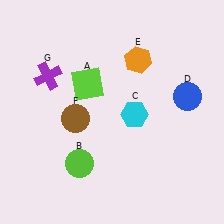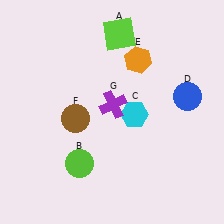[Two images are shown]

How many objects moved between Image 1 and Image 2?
2 objects moved between the two images.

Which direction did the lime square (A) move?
The lime square (A) moved up.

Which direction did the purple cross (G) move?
The purple cross (G) moved right.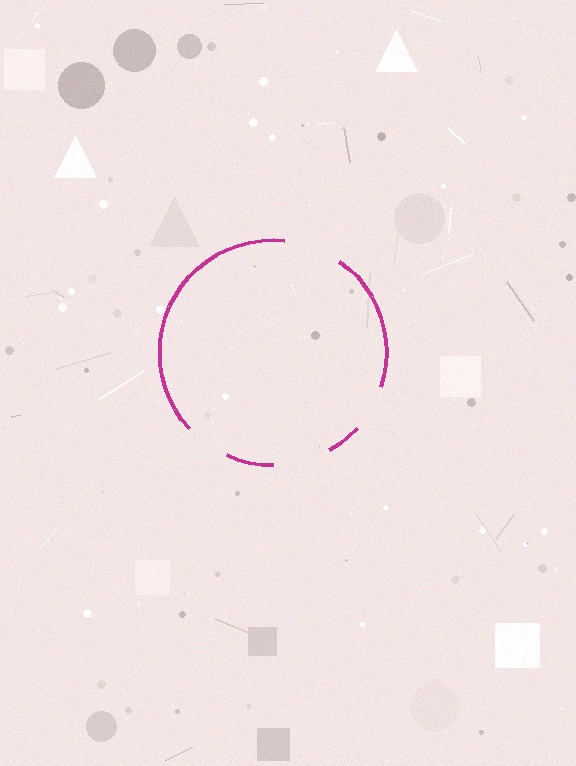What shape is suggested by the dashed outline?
The dashed outline suggests a circle.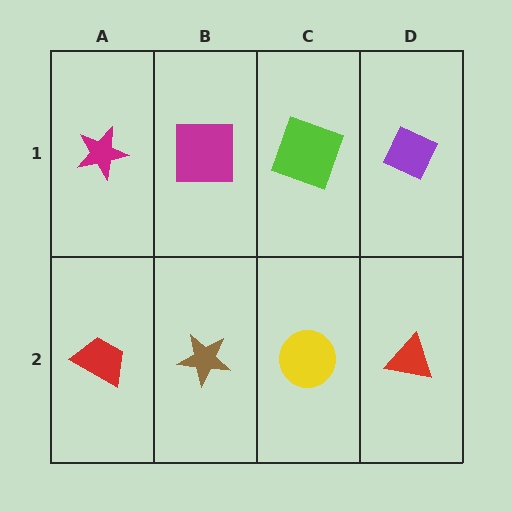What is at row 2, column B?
A brown star.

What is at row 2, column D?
A red triangle.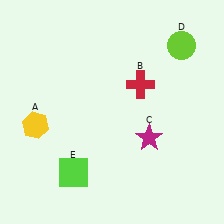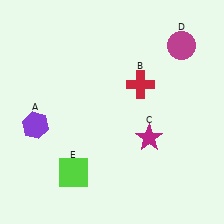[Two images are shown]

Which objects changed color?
A changed from yellow to purple. D changed from lime to magenta.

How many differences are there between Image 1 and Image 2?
There are 2 differences between the two images.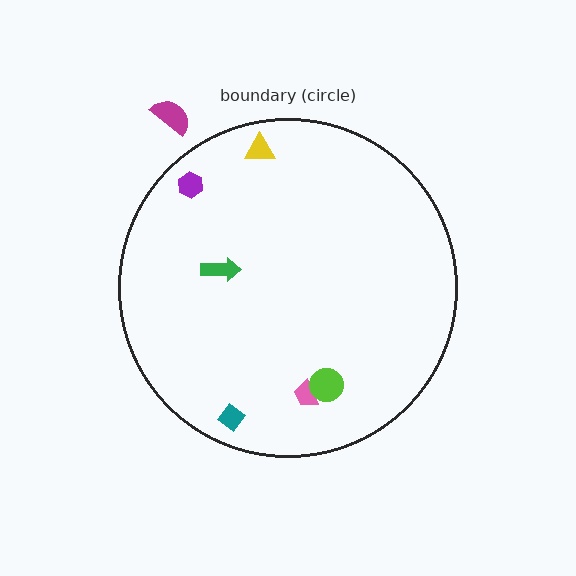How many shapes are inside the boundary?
6 inside, 1 outside.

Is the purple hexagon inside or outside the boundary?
Inside.